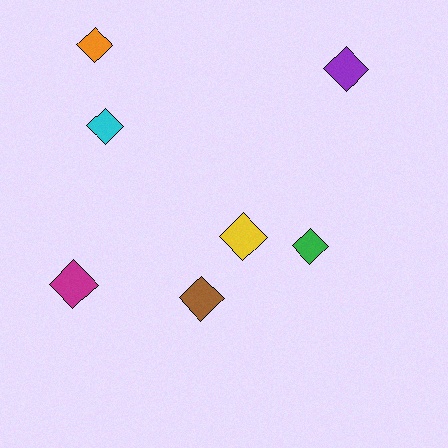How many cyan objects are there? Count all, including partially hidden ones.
There is 1 cyan object.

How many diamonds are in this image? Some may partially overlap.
There are 7 diamonds.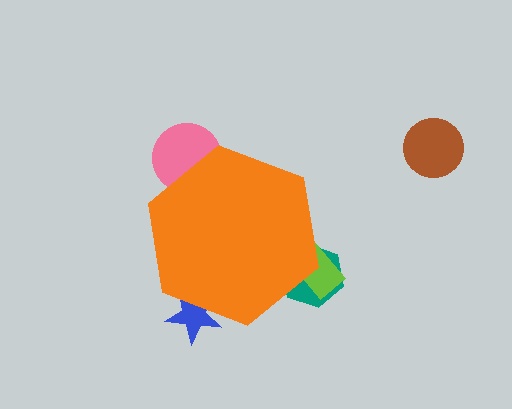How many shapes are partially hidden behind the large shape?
4 shapes are partially hidden.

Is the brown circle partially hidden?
No, the brown circle is fully visible.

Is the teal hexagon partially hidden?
Yes, the teal hexagon is partially hidden behind the orange hexagon.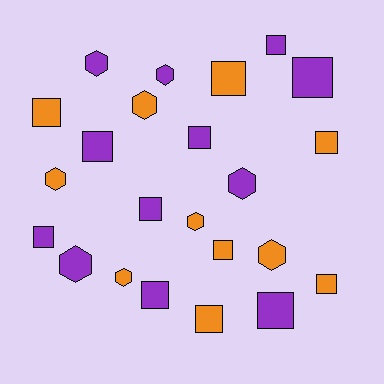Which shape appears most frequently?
Square, with 14 objects.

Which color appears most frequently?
Purple, with 12 objects.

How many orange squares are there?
There are 6 orange squares.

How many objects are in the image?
There are 23 objects.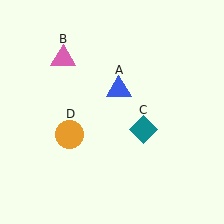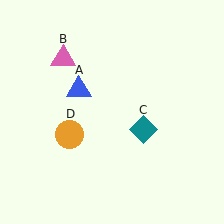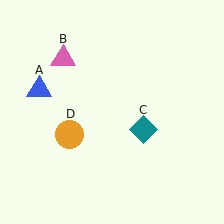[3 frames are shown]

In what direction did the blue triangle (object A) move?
The blue triangle (object A) moved left.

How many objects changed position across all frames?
1 object changed position: blue triangle (object A).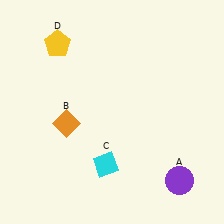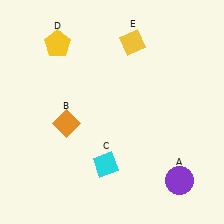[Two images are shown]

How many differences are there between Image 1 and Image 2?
There is 1 difference between the two images.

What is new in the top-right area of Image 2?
A yellow diamond (E) was added in the top-right area of Image 2.